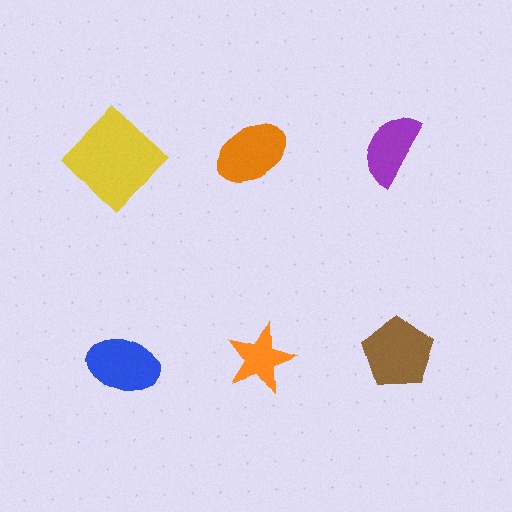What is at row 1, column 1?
A yellow diamond.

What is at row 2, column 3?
A brown pentagon.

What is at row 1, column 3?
A purple semicircle.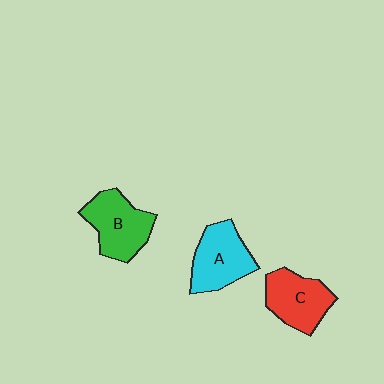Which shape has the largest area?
Shape B (green).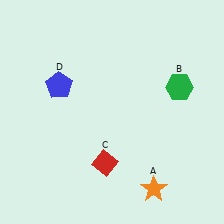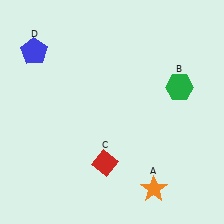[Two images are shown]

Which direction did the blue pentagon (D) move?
The blue pentagon (D) moved up.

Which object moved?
The blue pentagon (D) moved up.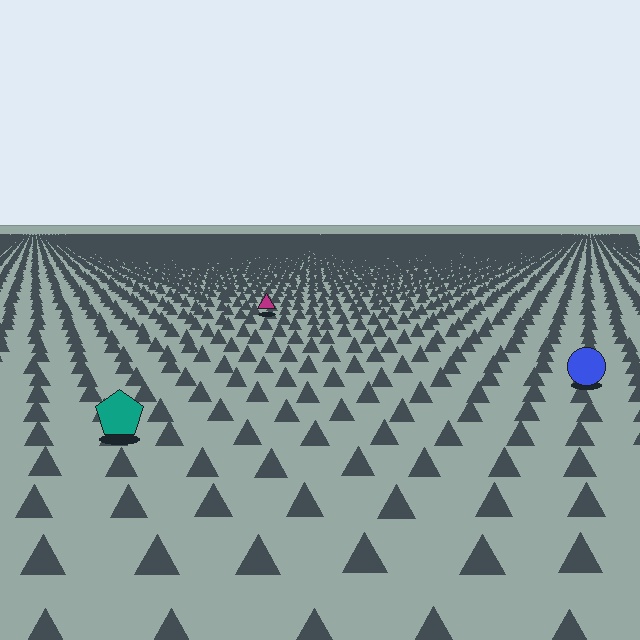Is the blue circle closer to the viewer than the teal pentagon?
No. The teal pentagon is closer — you can tell from the texture gradient: the ground texture is coarser near it.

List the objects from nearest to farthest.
From nearest to farthest: the teal pentagon, the blue circle, the magenta triangle.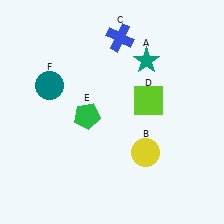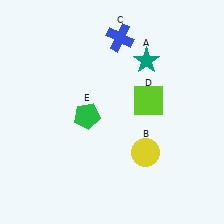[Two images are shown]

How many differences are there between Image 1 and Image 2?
There is 1 difference between the two images.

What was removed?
The teal circle (F) was removed in Image 2.